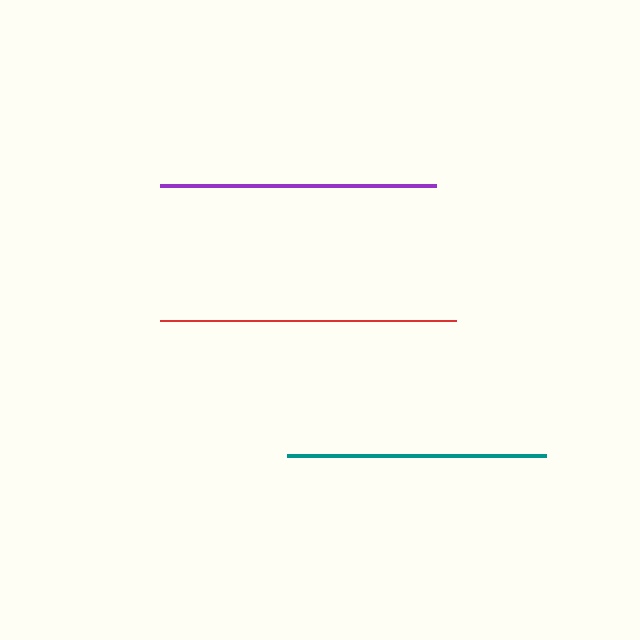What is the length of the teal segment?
The teal segment is approximately 259 pixels long.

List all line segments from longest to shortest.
From longest to shortest: red, purple, teal.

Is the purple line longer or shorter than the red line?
The red line is longer than the purple line.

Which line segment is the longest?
The red line is the longest at approximately 296 pixels.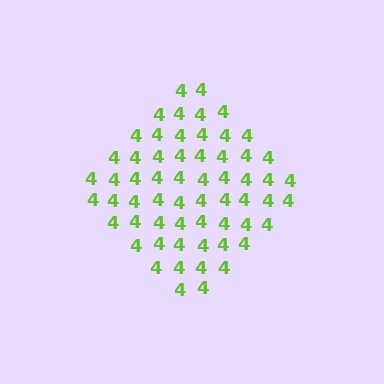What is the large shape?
The large shape is a diamond.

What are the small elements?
The small elements are digit 4's.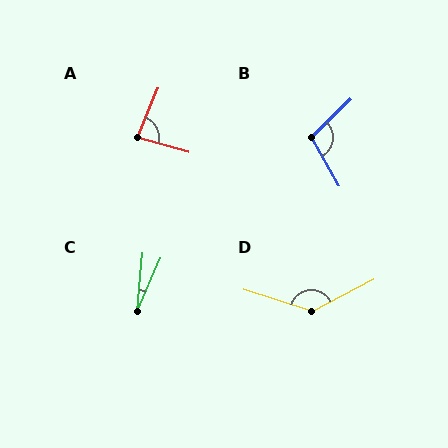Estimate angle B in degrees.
Approximately 105 degrees.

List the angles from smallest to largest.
C (19°), A (83°), B (105°), D (135°).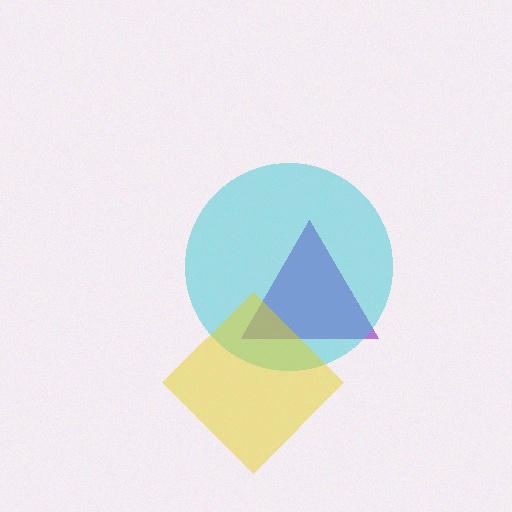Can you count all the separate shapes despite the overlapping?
Yes, there are 3 separate shapes.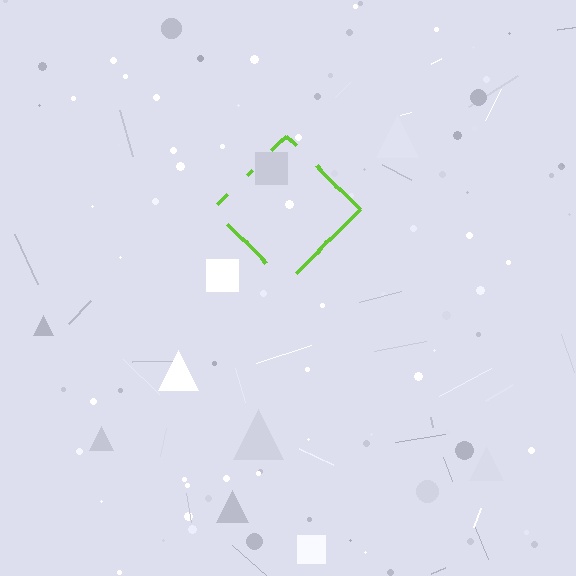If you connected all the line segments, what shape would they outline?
They would outline a diamond.